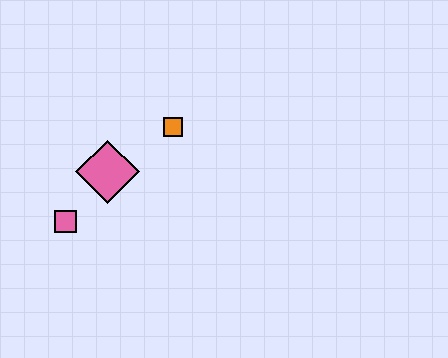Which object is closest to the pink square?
The pink diamond is closest to the pink square.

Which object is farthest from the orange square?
The pink square is farthest from the orange square.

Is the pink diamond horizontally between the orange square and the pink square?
Yes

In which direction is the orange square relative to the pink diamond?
The orange square is to the right of the pink diamond.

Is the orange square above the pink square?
Yes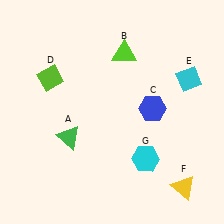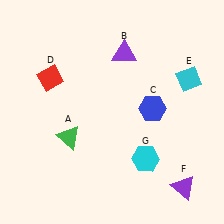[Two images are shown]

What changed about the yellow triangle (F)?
In Image 1, F is yellow. In Image 2, it changed to purple.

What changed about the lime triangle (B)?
In Image 1, B is lime. In Image 2, it changed to purple.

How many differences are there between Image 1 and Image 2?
There are 3 differences between the two images.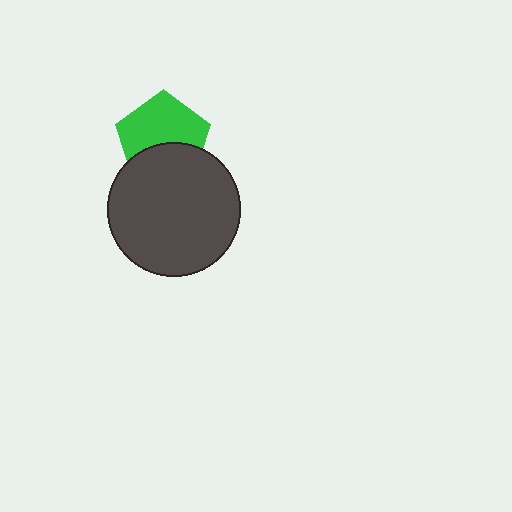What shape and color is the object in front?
The object in front is a dark gray circle.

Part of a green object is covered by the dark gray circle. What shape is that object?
It is a pentagon.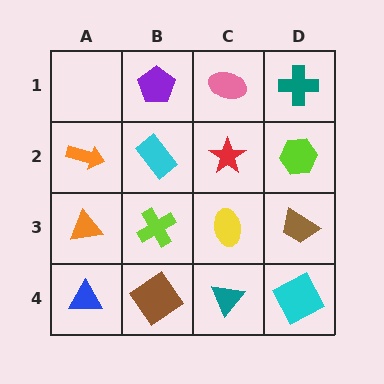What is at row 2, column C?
A red star.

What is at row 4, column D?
A cyan square.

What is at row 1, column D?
A teal cross.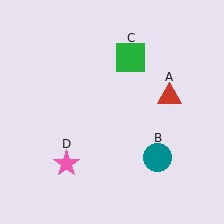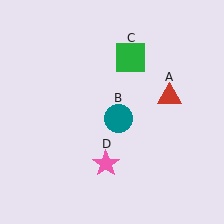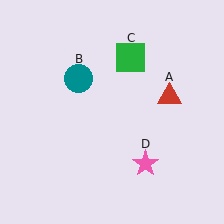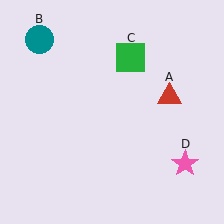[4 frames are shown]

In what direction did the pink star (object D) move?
The pink star (object D) moved right.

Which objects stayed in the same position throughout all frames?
Red triangle (object A) and green square (object C) remained stationary.